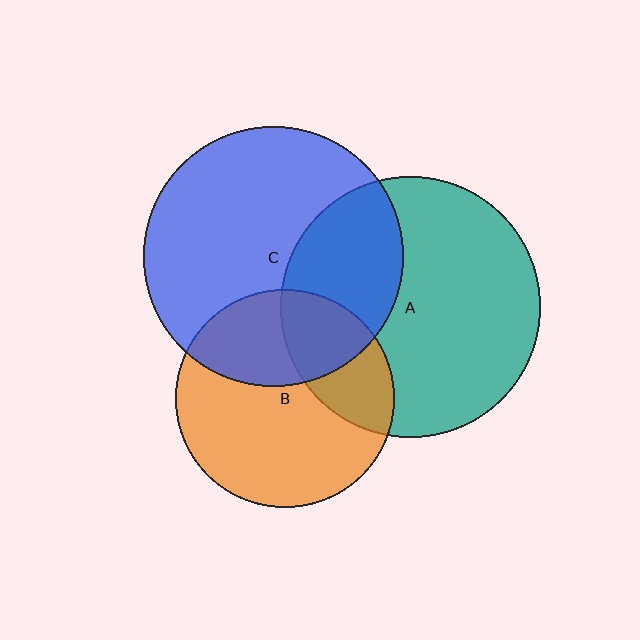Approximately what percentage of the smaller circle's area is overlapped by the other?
Approximately 35%.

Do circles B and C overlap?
Yes.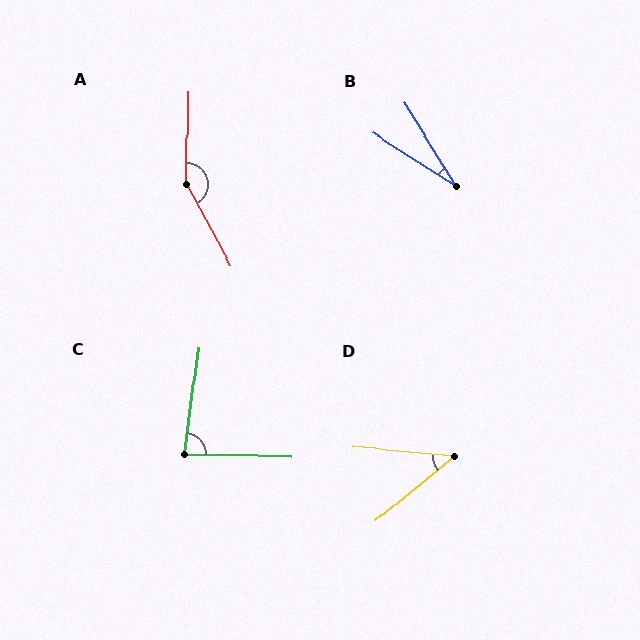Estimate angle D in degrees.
Approximately 44 degrees.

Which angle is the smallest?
B, at approximately 26 degrees.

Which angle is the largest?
A, at approximately 150 degrees.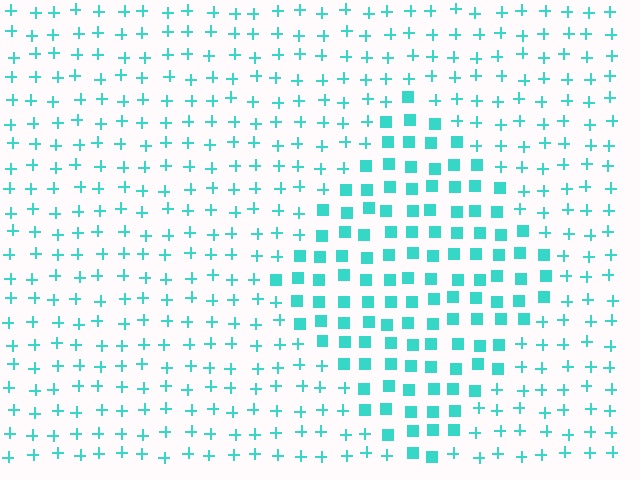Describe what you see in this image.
The image is filled with small cyan elements arranged in a uniform grid. A diamond-shaped region contains squares, while the surrounding area contains plus signs. The boundary is defined purely by the change in element shape.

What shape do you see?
I see a diamond.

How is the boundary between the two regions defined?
The boundary is defined by a change in element shape: squares inside vs. plus signs outside. All elements share the same color and spacing.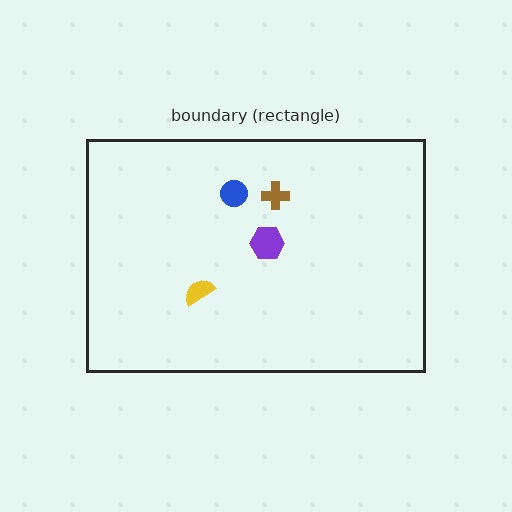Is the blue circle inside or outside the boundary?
Inside.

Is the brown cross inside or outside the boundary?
Inside.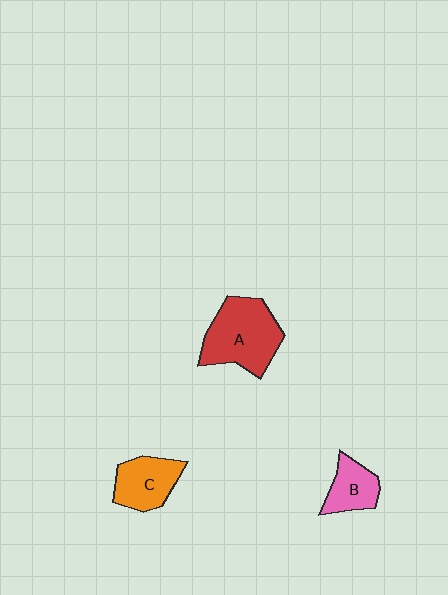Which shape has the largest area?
Shape A (red).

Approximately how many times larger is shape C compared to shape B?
Approximately 1.3 times.